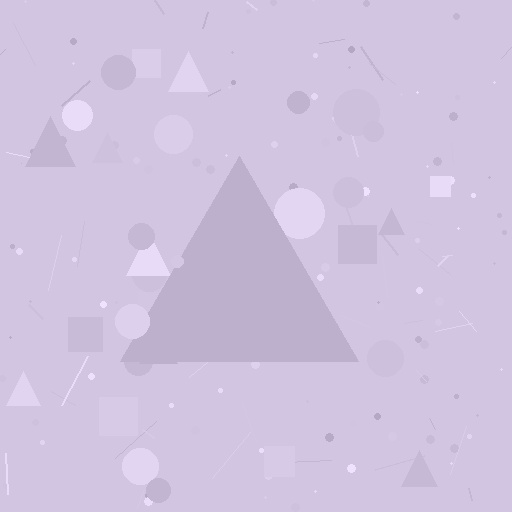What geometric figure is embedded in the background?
A triangle is embedded in the background.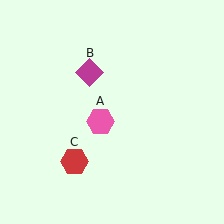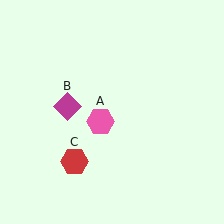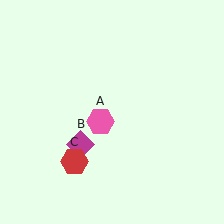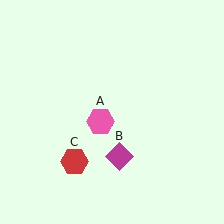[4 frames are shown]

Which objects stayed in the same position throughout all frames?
Pink hexagon (object A) and red hexagon (object C) remained stationary.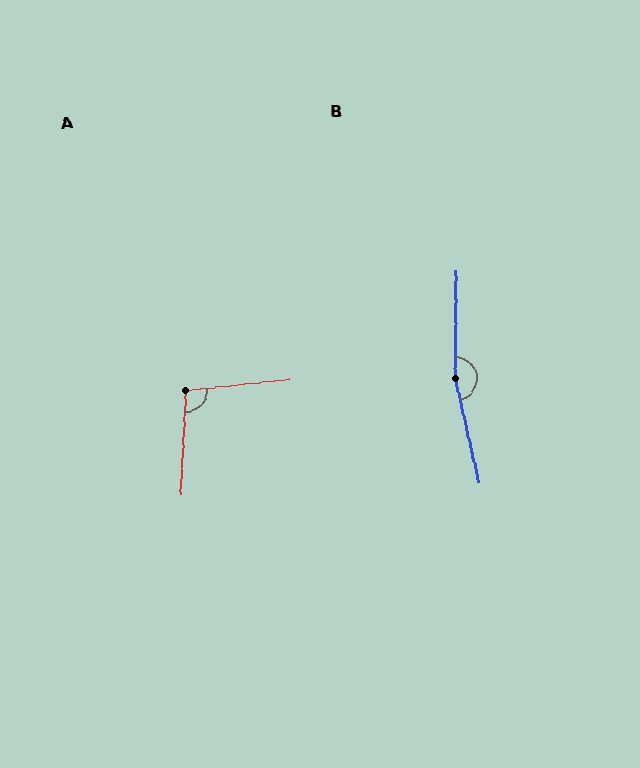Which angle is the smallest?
A, at approximately 99 degrees.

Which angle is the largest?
B, at approximately 166 degrees.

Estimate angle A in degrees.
Approximately 99 degrees.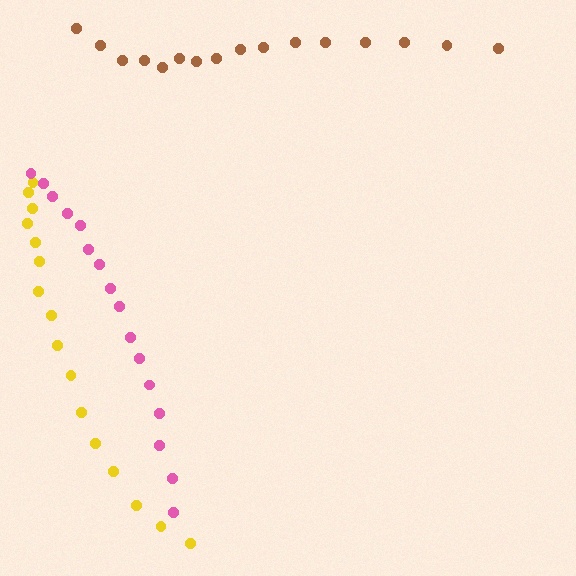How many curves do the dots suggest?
There are 3 distinct paths.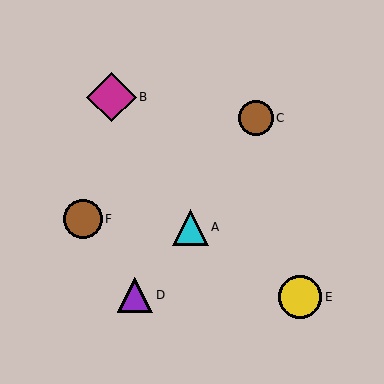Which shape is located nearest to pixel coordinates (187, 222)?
The cyan triangle (labeled A) at (191, 227) is nearest to that location.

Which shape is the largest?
The magenta diamond (labeled B) is the largest.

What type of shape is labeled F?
Shape F is a brown circle.